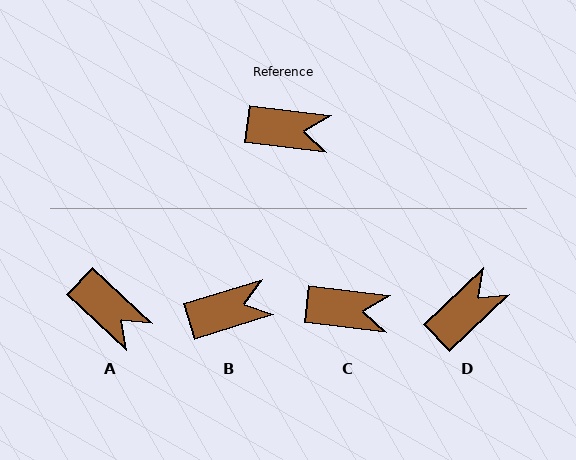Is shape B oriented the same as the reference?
No, it is off by about 24 degrees.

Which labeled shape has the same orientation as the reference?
C.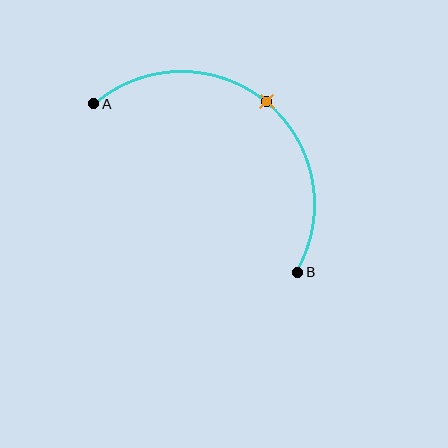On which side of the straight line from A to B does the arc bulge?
The arc bulges above and to the right of the straight line connecting A and B.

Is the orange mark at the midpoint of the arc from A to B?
Yes. The orange mark lies on the arc at equal arc-length from both A and B — it is the arc midpoint.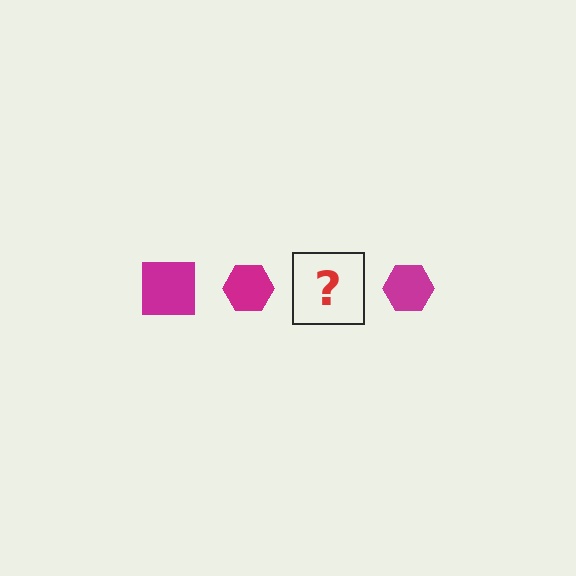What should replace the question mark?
The question mark should be replaced with a magenta square.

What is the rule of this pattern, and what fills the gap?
The rule is that the pattern cycles through square, hexagon shapes in magenta. The gap should be filled with a magenta square.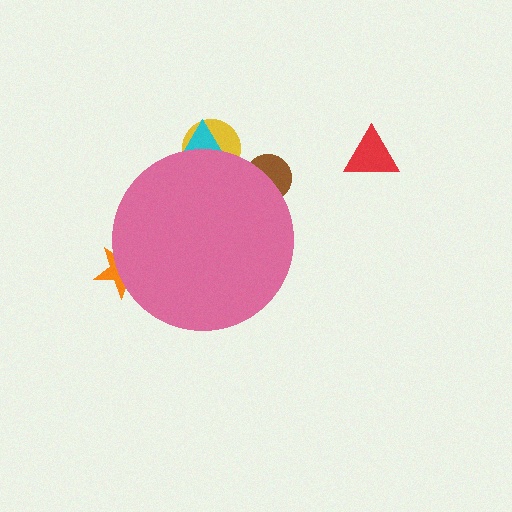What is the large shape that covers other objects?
A pink circle.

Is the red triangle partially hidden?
No, the red triangle is fully visible.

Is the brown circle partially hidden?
Yes, the brown circle is partially hidden behind the pink circle.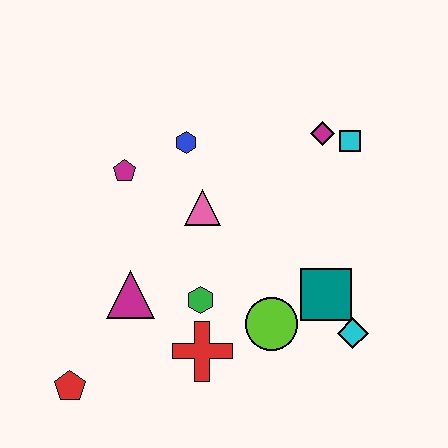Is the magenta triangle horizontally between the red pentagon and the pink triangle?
Yes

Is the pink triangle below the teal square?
No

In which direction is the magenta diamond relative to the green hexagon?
The magenta diamond is above the green hexagon.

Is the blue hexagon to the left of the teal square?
Yes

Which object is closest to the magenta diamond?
The cyan square is closest to the magenta diamond.